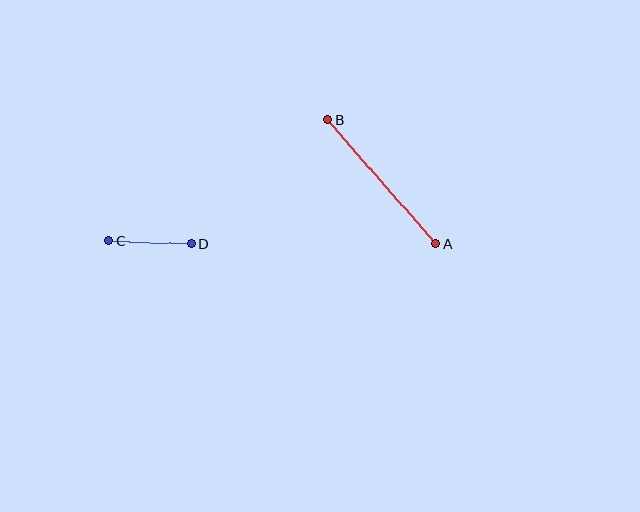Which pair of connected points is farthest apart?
Points A and B are farthest apart.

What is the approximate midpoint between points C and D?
The midpoint is at approximately (150, 242) pixels.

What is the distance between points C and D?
The distance is approximately 83 pixels.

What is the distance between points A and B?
The distance is approximately 165 pixels.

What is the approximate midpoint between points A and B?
The midpoint is at approximately (382, 182) pixels.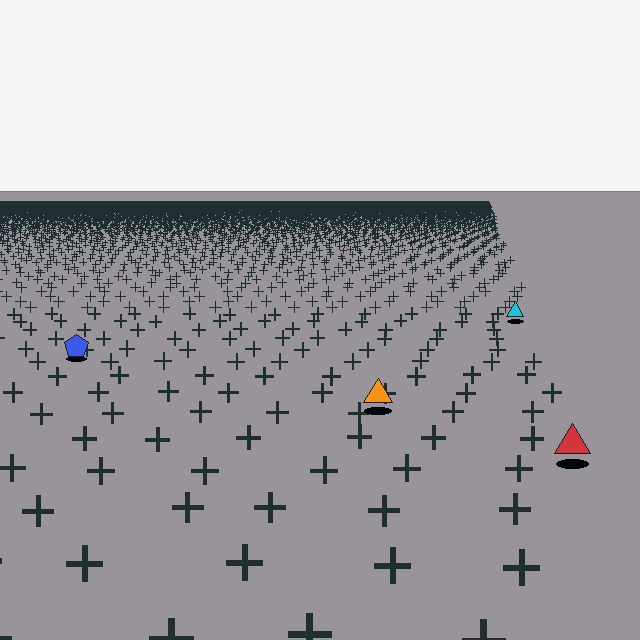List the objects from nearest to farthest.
From nearest to farthest: the red triangle, the orange triangle, the blue pentagon, the cyan triangle.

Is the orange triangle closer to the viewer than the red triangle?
No. The red triangle is closer — you can tell from the texture gradient: the ground texture is coarser near it.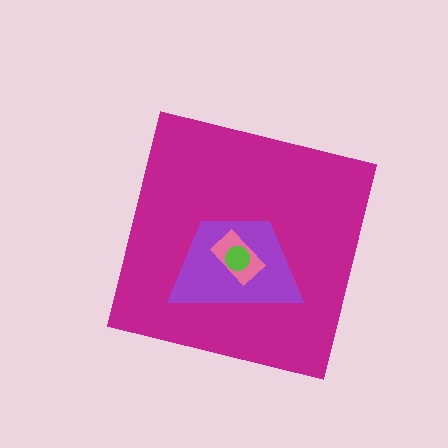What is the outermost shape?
The magenta square.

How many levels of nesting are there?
4.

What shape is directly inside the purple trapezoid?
The pink rectangle.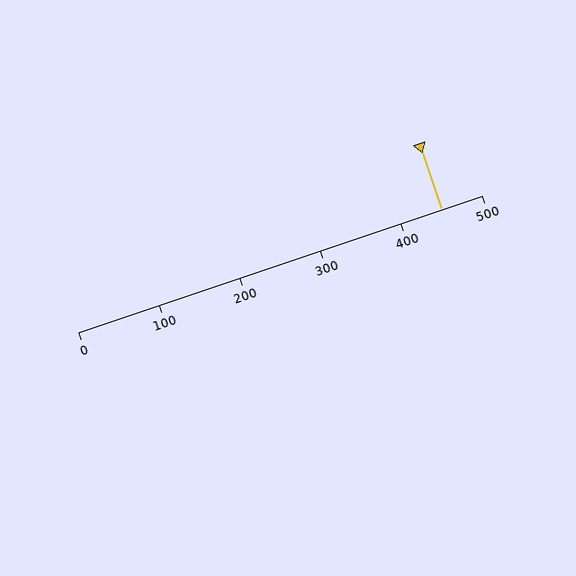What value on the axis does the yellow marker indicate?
The marker indicates approximately 450.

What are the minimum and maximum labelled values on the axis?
The axis runs from 0 to 500.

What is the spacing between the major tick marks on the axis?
The major ticks are spaced 100 apart.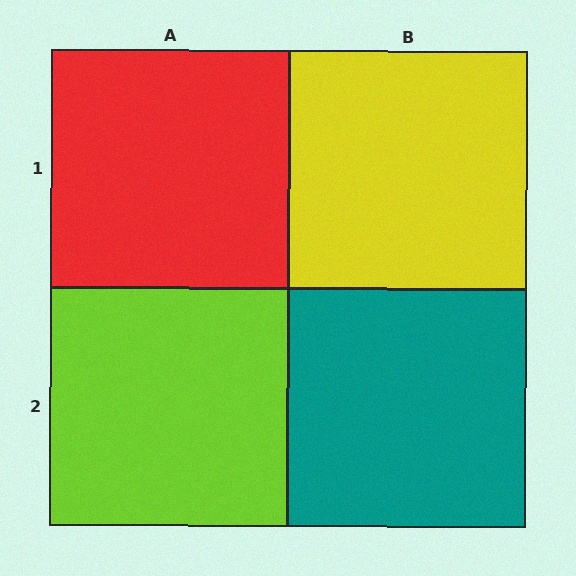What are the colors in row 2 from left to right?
Lime, teal.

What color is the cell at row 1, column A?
Red.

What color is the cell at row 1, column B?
Yellow.